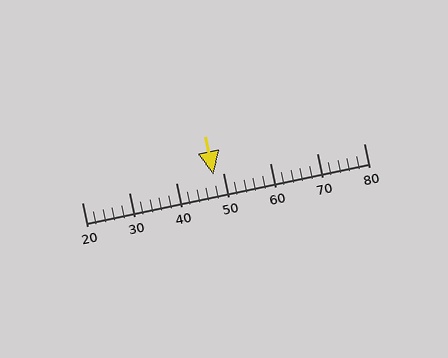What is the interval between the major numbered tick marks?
The major tick marks are spaced 10 units apart.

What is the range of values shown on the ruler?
The ruler shows values from 20 to 80.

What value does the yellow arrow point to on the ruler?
The yellow arrow points to approximately 48.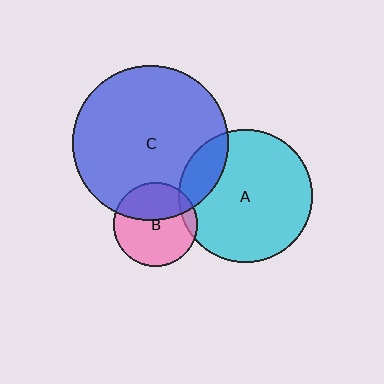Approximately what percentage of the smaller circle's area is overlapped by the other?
Approximately 15%.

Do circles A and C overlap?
Yes.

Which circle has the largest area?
Circle C (blue).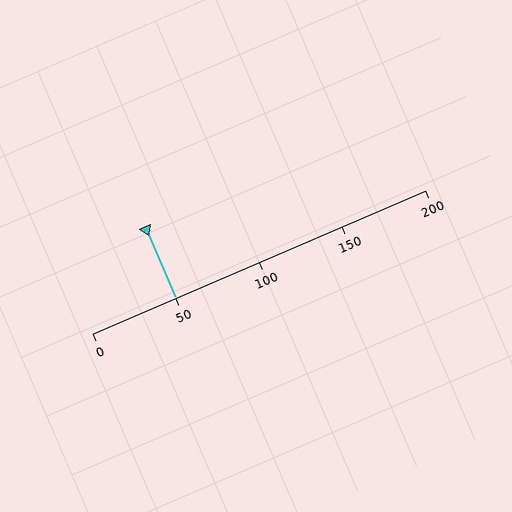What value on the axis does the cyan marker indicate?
The marker indicates approximately 50.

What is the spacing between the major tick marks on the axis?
The major ticks are spaced 50 apart.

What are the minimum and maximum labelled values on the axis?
The axis runs from 0 to 200.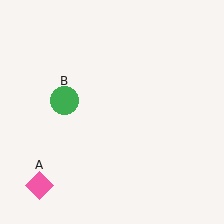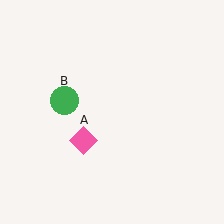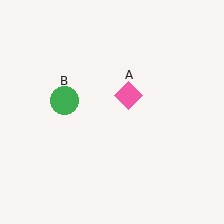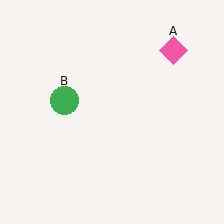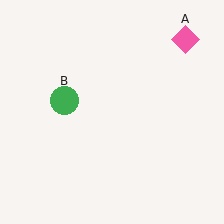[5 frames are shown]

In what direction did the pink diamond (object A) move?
The pink diamond (object A) moved up and to the right.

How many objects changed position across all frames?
1 object changed position: pink diamond (object A).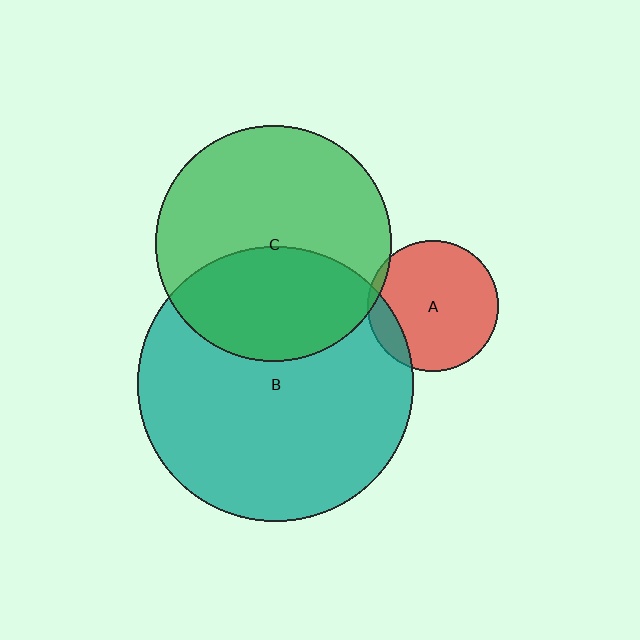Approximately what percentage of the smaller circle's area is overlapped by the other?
Approximately 5%.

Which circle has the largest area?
Circle B (teal).